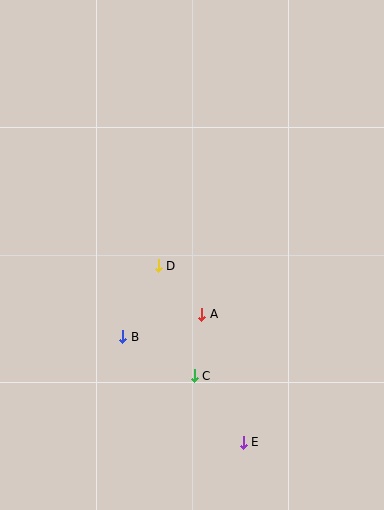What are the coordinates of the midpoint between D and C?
The midpoint between D and C is at (176, 321).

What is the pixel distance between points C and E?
The distance between C and E is 83 pixels.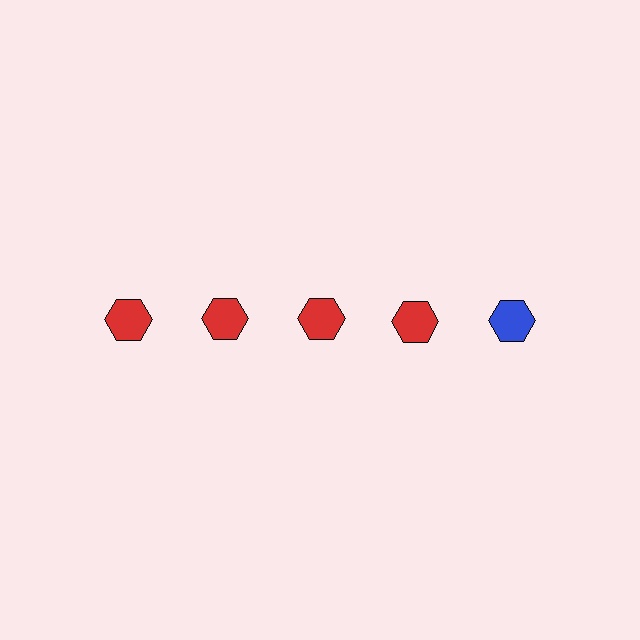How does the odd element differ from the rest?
It has a different color: blue instead of red.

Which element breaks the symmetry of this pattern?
The blue hexagon in the top row, rightmost column breaks the symmetry. All other shapes are red hexagons.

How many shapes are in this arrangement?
There are 5 shapes arranged in a grid pattern.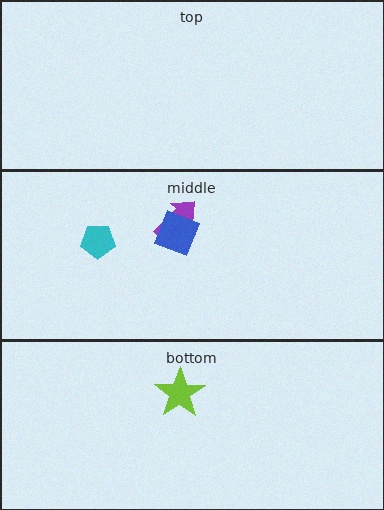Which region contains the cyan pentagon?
The middle region.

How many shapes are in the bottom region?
1.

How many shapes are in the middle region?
3.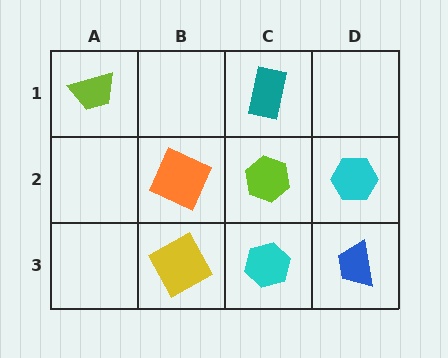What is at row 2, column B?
An orange square.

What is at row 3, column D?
A blue trapezoid.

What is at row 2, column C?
A lime hexagon.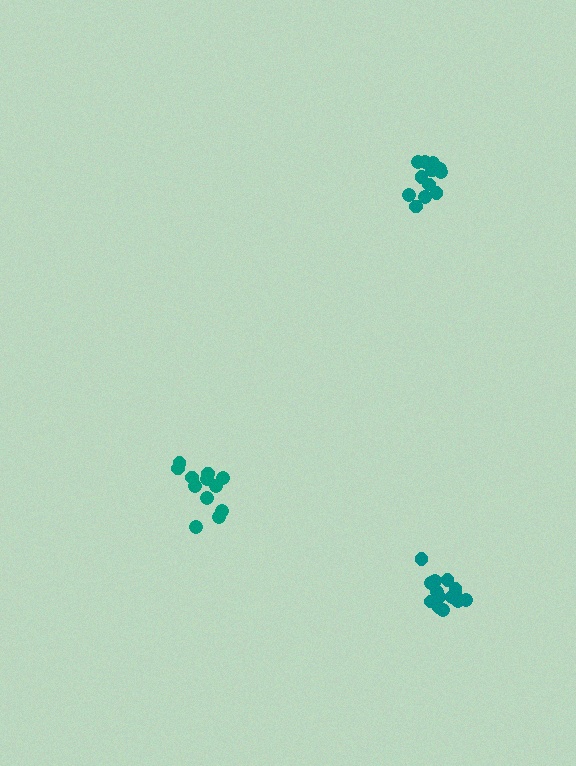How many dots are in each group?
Group 1: 14 dots, Group 2: 12 dots, Group 3: 12 dots (38 total).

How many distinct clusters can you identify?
There are 3 distinct clusters.